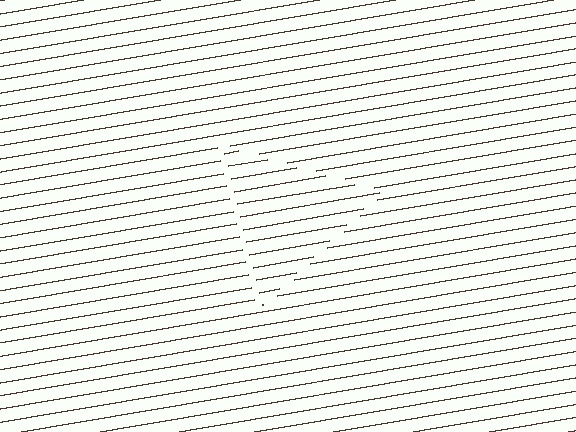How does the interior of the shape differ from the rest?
The interior of the shape contains the same grating, shifted by half a period — the contour is defined by the phase discontinuity where line-ends from the inner and outer gratings abut.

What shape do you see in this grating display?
An illusory triangle. The interior of the shape contains the same grating, shifted by half a period — the contour is defined by the phase discontinuity where line-ends from the inner and outer gratings abut.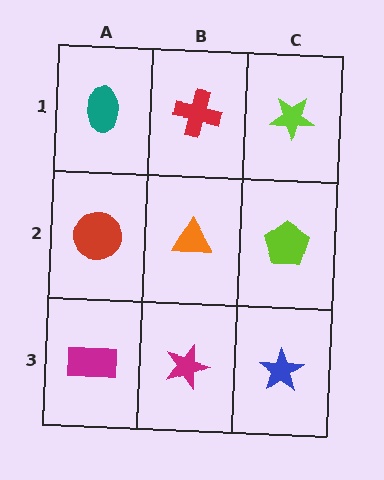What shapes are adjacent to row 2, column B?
A red cross (row 1, column B), a magenta star (row 3, column B), a red circle (row 2, column A), a lime pentagon (row 2, column C).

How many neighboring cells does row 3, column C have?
2.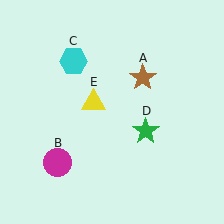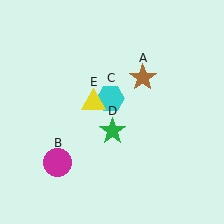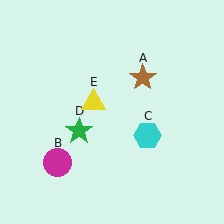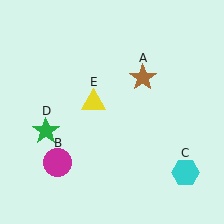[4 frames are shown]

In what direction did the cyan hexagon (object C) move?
The cyan hexagon (object C) moved down and to the right.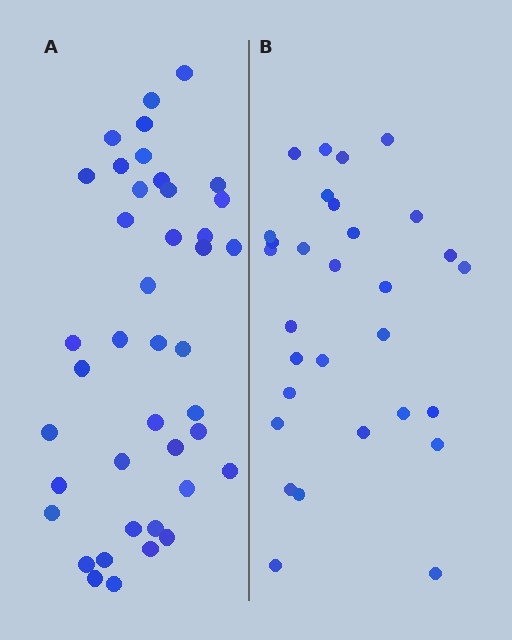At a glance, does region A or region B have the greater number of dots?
Region A (the left region) has more dots.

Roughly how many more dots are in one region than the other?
Region A has roughly 12 or so more dots than region B.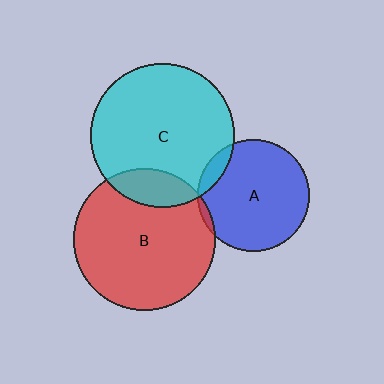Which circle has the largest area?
Circle C (cyan).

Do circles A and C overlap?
Yes.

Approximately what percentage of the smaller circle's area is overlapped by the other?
Approximately 10%.